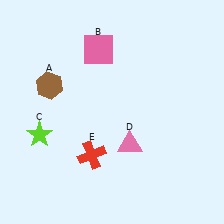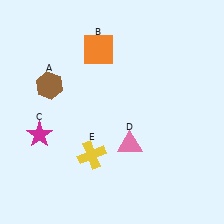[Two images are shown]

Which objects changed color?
B changed from pink to orange. C changed from lime to magenta. E changed from red to yellow.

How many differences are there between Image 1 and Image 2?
There are 3 differences between the two images.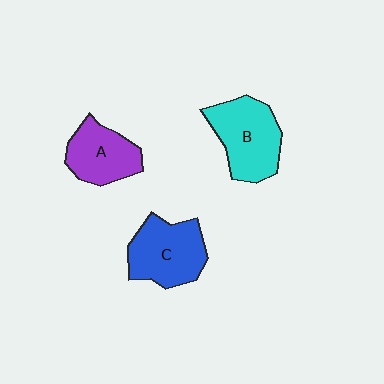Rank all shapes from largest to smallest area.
From largest to smallest: B (cyan), C (blue), A (purple).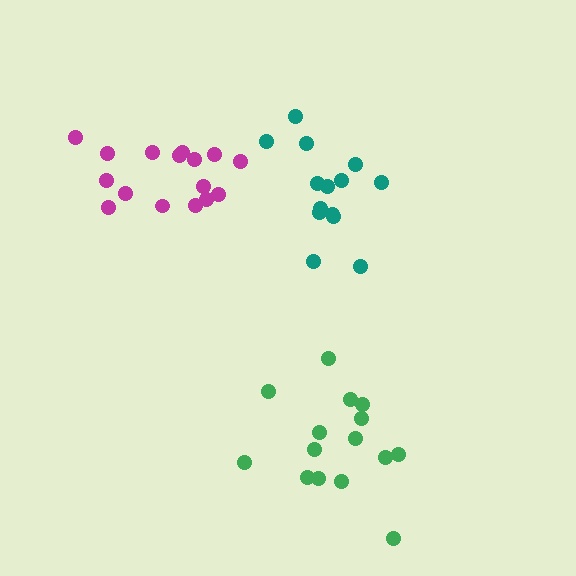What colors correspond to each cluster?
The clusters are colored: green, magenta, teal.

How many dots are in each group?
Group 1: 15 dots, Group 2: 16 dots, Group 3: 14 dots (45 total).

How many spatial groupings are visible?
There are 3 spatial groupings.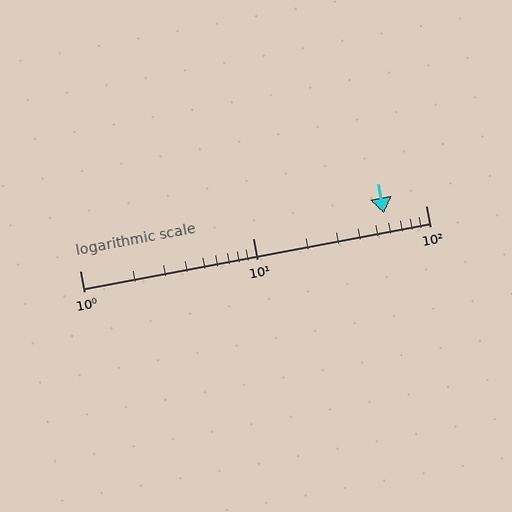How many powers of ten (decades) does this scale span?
The scale spans 2 decades, from 1 to 100.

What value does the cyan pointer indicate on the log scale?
The pointer indicates approximately 57.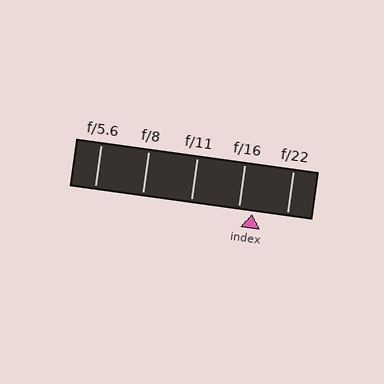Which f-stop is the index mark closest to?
The index mark is closest to f/16.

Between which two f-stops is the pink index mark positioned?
The index mark is between f/16 and f/22.